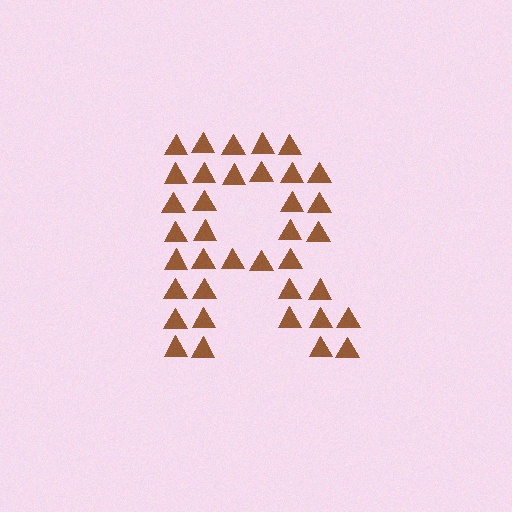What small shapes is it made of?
It is made of small triangles.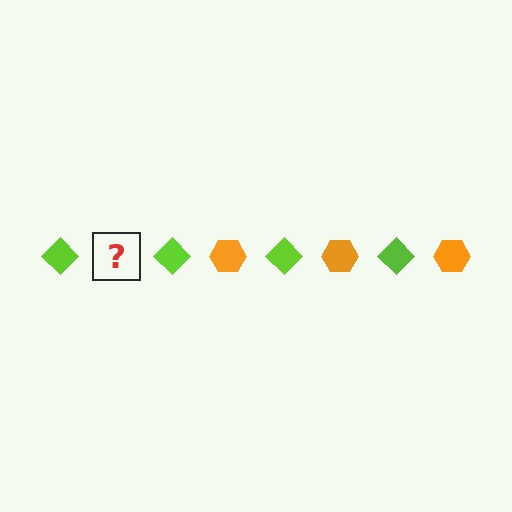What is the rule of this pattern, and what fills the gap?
The rule is that the pattern alternates between lime diamond and orange hexagon. The gap should be filled with an orange hexagon.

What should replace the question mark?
The question mark should be replaced with an orange hexagon.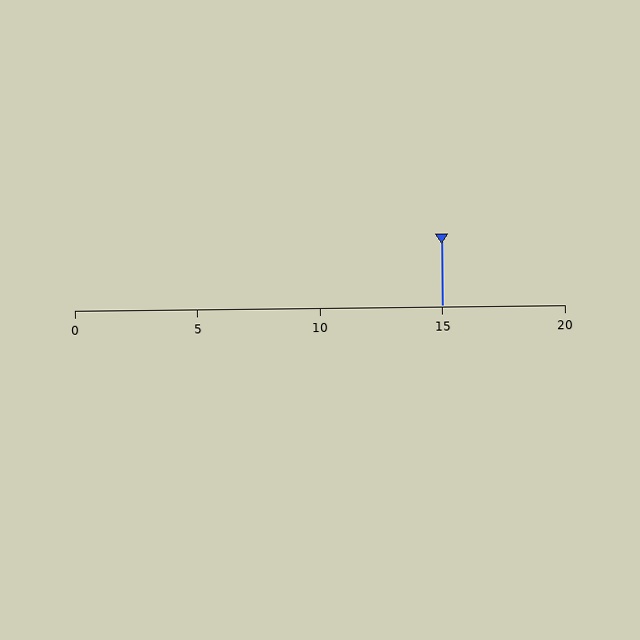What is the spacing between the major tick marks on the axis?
The major ticks are spaced 5 apart.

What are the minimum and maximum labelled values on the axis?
The axis runs from 0 to 20.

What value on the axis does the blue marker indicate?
The marker indicates approximately 15.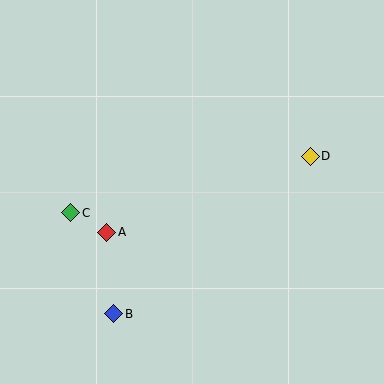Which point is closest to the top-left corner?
Point C is closest to the top-left corner.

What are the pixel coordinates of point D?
Point D is at (310, 156).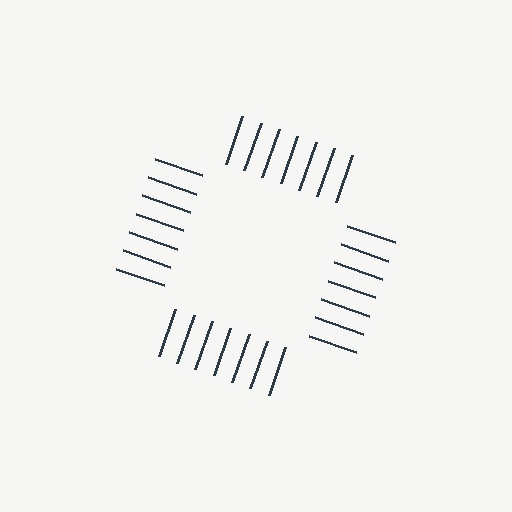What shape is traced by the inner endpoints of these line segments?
An illusory square — the line segments terminate on its edges but no continuous stroke is drawn.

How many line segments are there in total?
28 — 7 along each of the 4 edges.